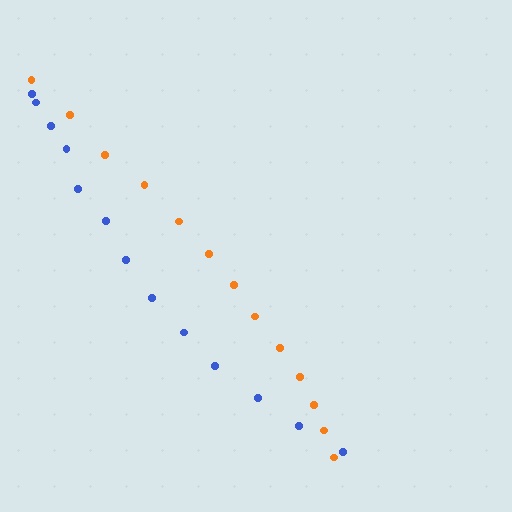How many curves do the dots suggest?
There are 2 distinct paths.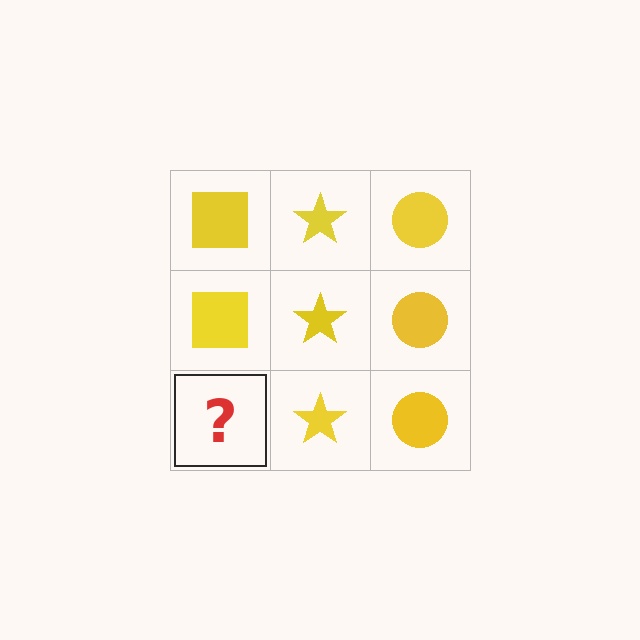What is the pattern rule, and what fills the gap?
The rule is that each column has a consistent shape. The gap should be filled with a yellow square.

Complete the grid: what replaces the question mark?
The question mark should be replaced with a yellow square.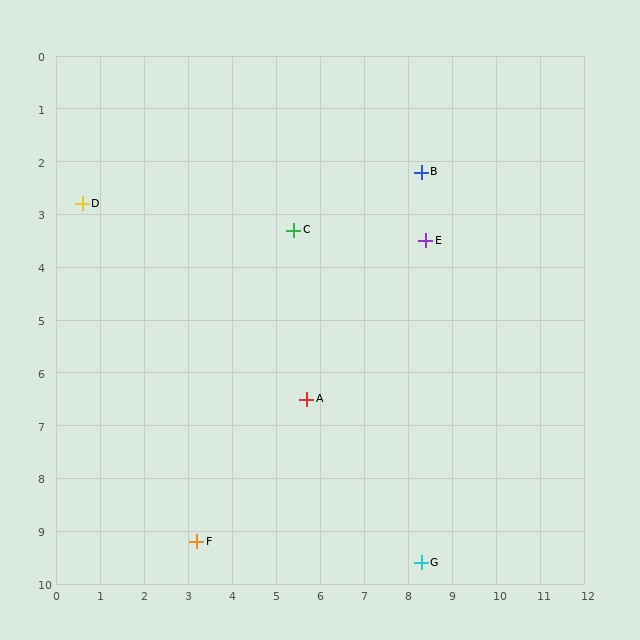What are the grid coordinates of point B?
Point B is at approximately (8.3, 2.2).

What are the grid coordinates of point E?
Point E is at approximately (8.4, 3.5).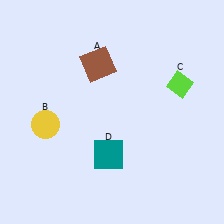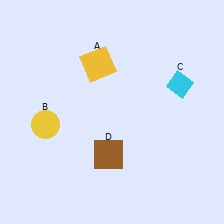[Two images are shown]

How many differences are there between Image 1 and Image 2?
There are 3 differences between the two images.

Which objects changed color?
A changed from brown to yellow. C changed from lime to cyan. D changed from teal to brown.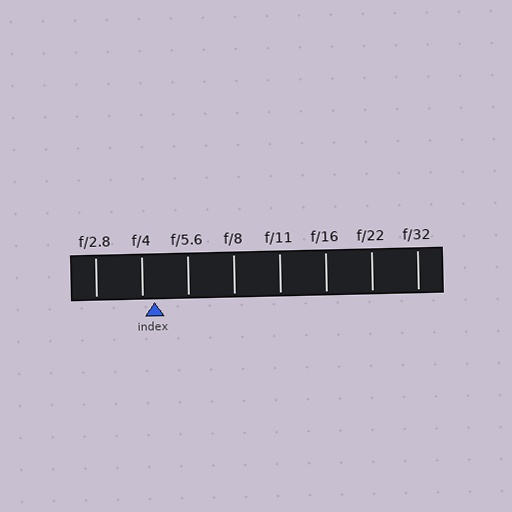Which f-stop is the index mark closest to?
The index mark is closest to f/4.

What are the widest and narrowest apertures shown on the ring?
The widest aperture shown is f/2.8 and the narrowest is f/32.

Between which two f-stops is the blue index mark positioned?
The index mark is between f/4 and f/5.6.